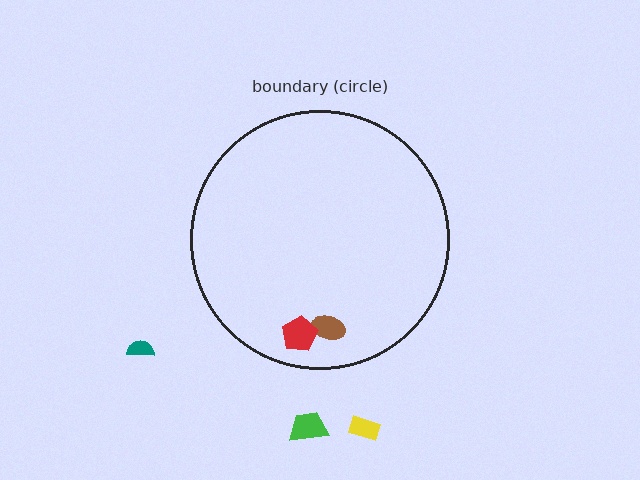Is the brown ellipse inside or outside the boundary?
Inside.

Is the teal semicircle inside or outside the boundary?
Outside.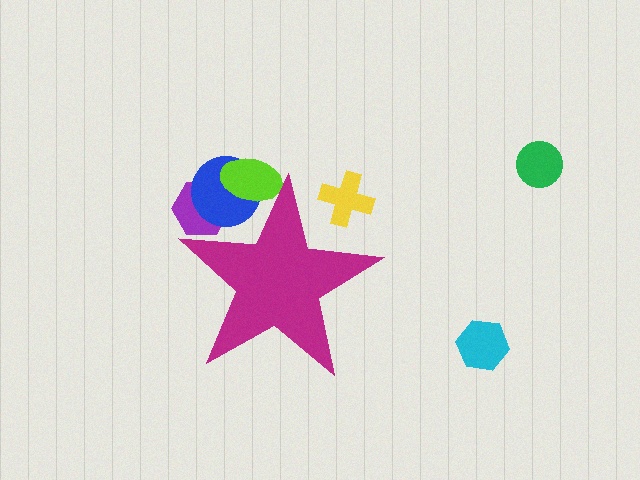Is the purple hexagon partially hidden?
Yes, the purple hexagon is partially hidden behind the magenta star.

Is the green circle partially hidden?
No, the green circle is fully visible.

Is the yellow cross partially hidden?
Yes, the yellow cross is partially hidden behind the magenta star.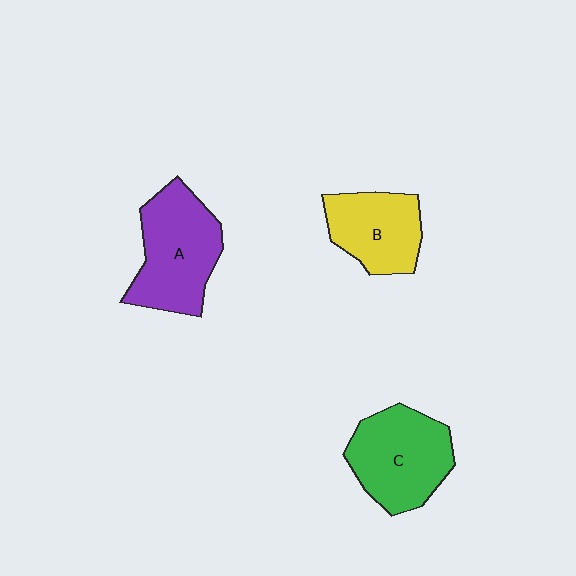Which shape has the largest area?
Shape A (purple).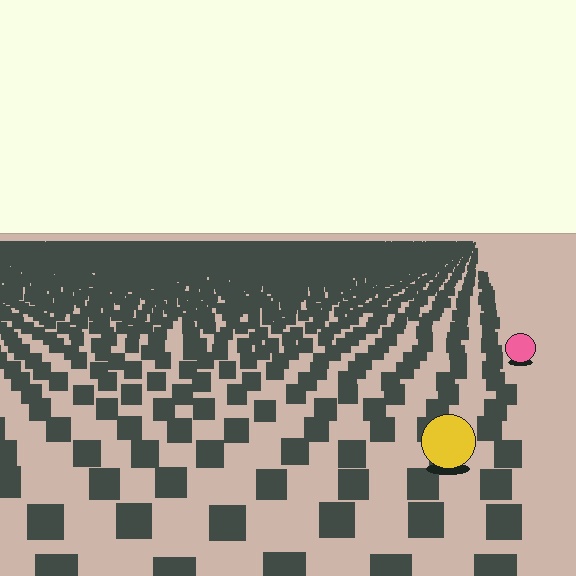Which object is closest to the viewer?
The yellow circle is closest. The texture marks near it are larger and more spread out.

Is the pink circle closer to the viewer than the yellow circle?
No. The yellow circle is closer — you can tell from the texture gradient: the ground texture is coarser near it.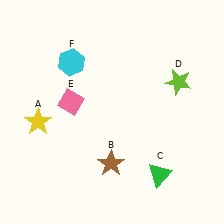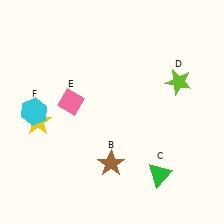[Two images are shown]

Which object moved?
The cyan hexagon (F) moved down.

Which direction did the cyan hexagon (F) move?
The cyan hexagon (F) moved down.